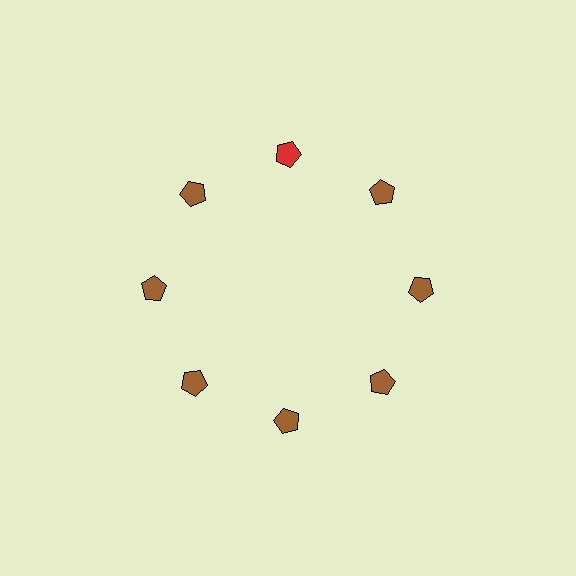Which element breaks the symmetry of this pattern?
The red pentagon at roughly the 12 o'clock position breaks the symmetry. All other shapes are brown pentagons.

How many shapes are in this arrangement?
There are 8 shapes arranged in a ring pattern.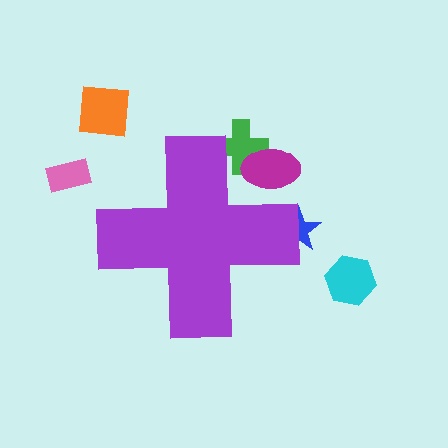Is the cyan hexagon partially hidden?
No, the cyan hexagon is fully visible.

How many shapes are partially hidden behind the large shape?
3 shapes are partially hidden.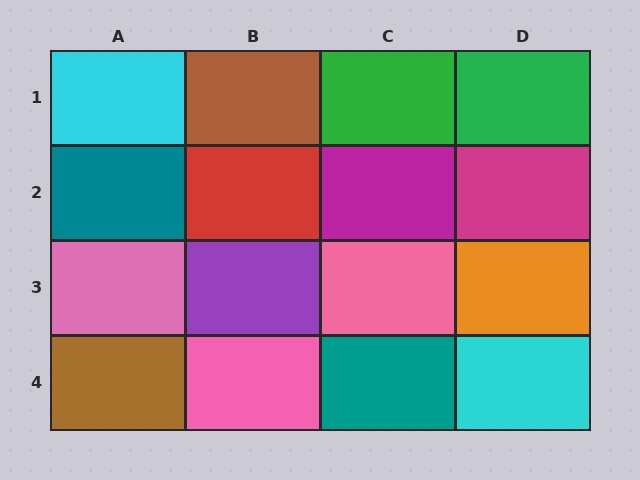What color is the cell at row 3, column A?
Pink.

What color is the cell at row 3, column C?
Pink.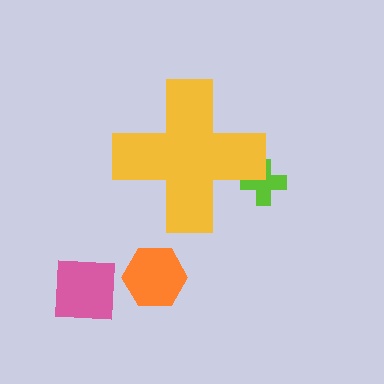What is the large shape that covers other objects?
A yellow cross.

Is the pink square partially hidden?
No, the pink square is fully visible.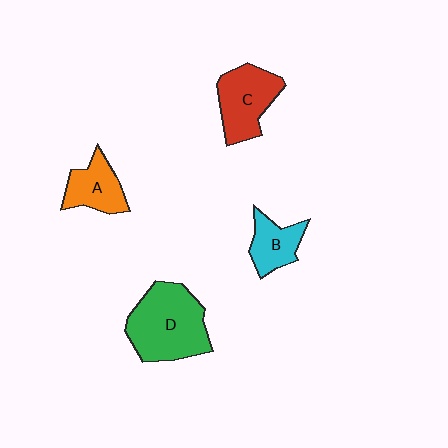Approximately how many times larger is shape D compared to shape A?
Approximately 2.0 times.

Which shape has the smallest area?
Shape B (cyan).